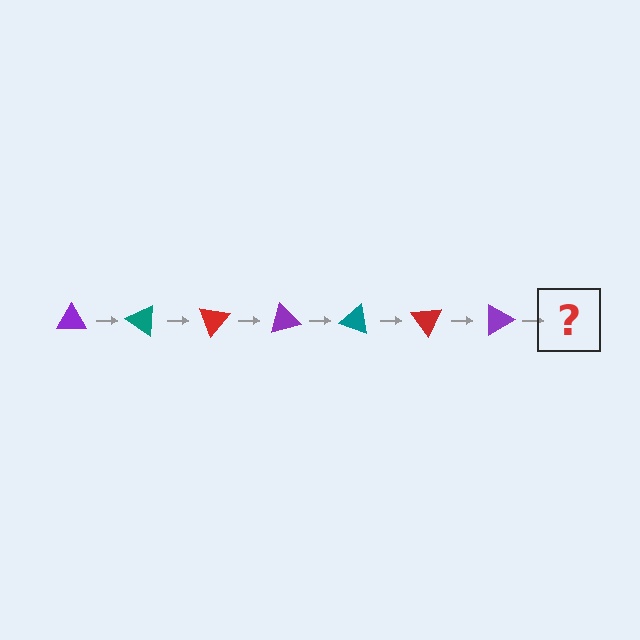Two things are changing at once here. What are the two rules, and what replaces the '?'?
The two rules are that it rotates 35 degrees each step and the color cycles through purple, teal, and red. The '?' should be a teal triangle, rotated 245 degrees from the start.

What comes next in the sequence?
The next element should be a teal triangle, rotated 245 degrees from the start.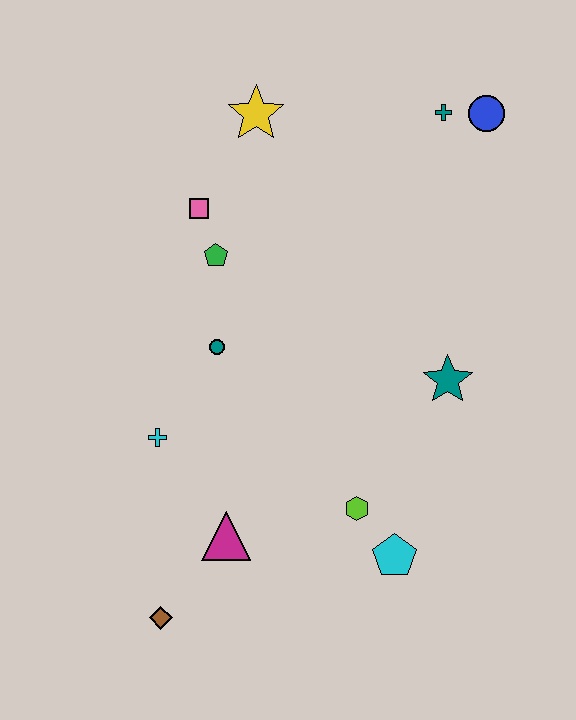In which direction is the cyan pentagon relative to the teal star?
The cyan pentagon is below the teal star.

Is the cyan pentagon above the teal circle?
No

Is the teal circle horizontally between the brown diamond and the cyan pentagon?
Yes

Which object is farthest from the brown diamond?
The blue circle is farthest from the brown diamond.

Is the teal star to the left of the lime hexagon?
No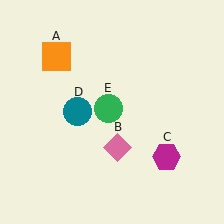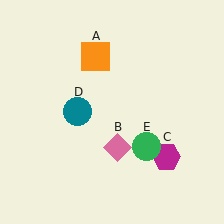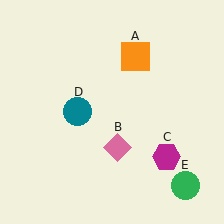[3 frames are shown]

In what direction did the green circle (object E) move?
The green circle (object E) moved down and to the right.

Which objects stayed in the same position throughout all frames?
Pink diamond (object B) and magenta hexagon (object C) and teal circle (object D) remained stationary.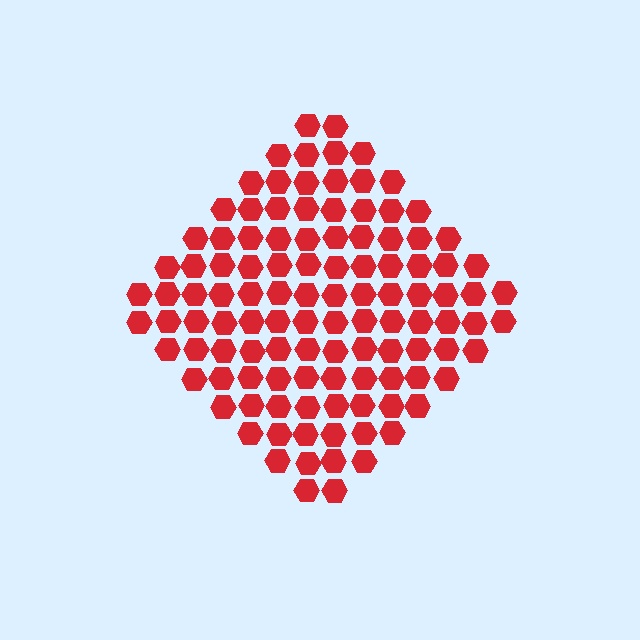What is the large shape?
The large shape is a diamond.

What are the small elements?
The small elements are hexagons.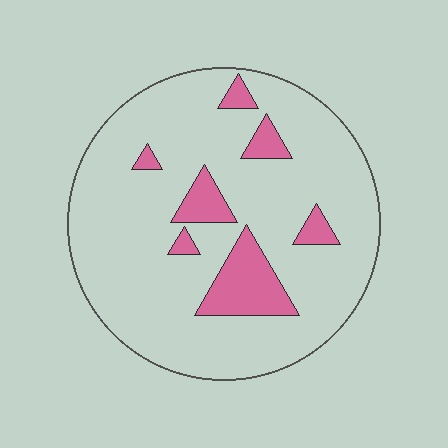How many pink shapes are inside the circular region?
7.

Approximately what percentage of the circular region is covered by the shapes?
Approximately 15%.